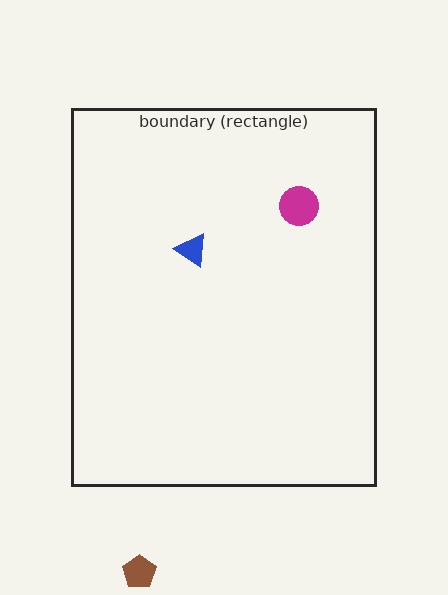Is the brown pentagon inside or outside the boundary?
Outside.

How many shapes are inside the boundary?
2 inside, 1 outside.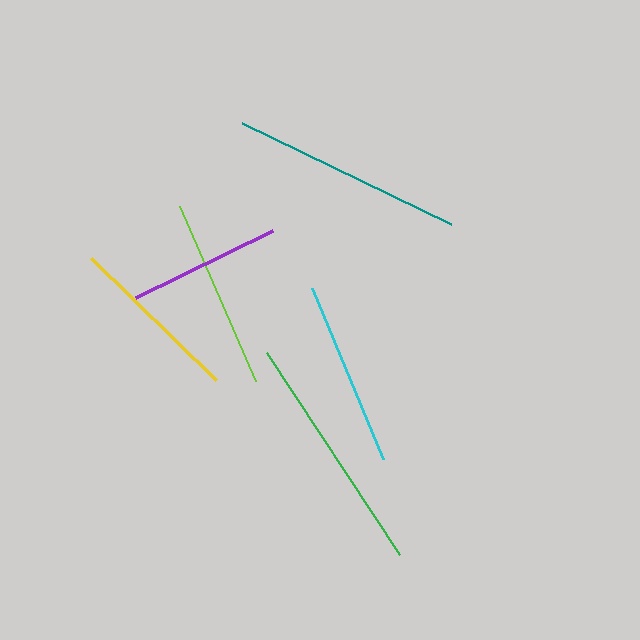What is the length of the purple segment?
The purple segment is approximately 152 pixels long.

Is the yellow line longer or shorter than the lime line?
The lime line is longer than the yellow line.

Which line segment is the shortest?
The purple line is the shortest at approximately 152 pixels.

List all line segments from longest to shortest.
From longest to shortest: green, teal, lime, cyan, yellow, purple.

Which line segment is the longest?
The green line is the longest at approximately 242 pixels.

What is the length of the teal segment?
The teal segment is approximately 232 pixels long.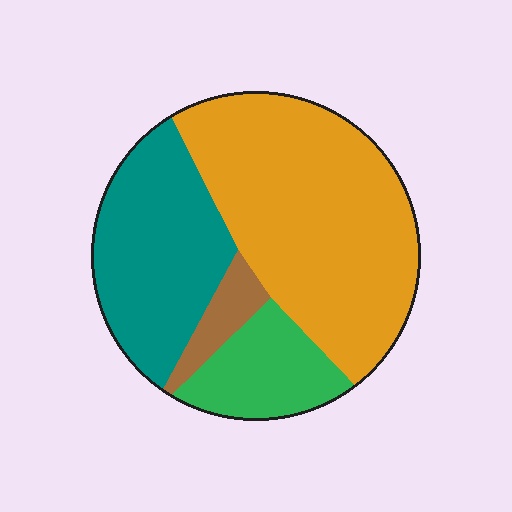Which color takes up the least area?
Brown, at roughly 5%.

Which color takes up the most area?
Orange, at roughly 50%.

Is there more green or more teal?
Teal.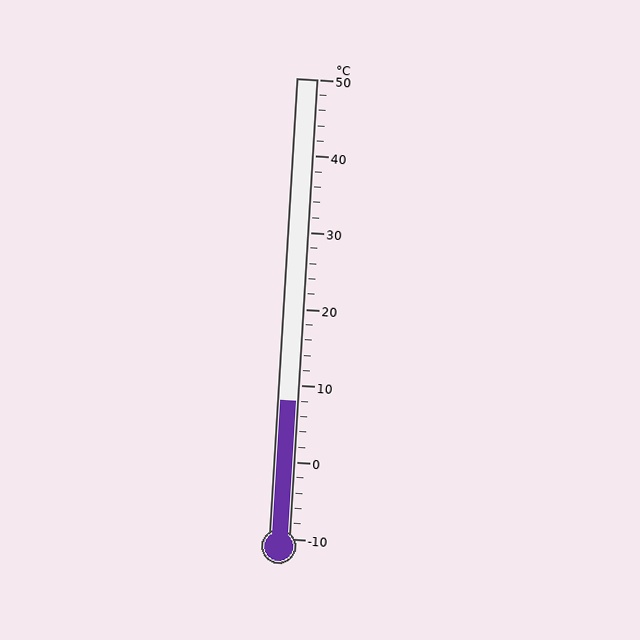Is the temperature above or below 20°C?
The temperature is below 20°C.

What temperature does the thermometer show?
The thermometer shows approximately 8°C.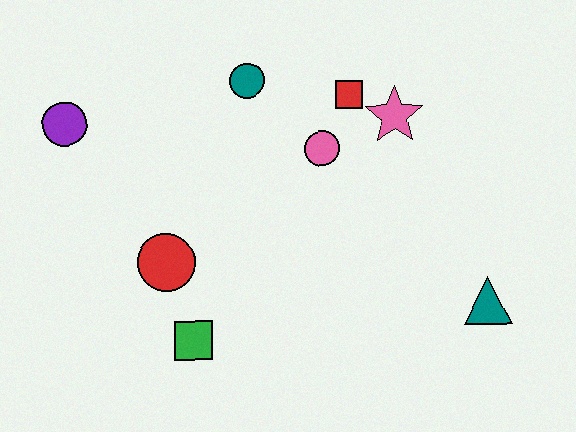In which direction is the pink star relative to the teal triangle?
The pink star is above the teal triangle.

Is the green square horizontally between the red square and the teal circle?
No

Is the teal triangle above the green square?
Yes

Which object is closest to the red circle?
The green square is closest to the red circle.